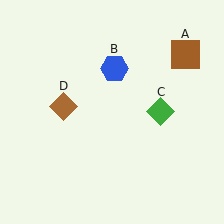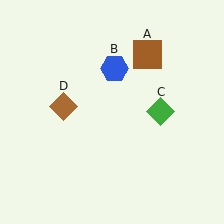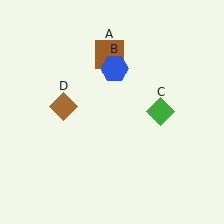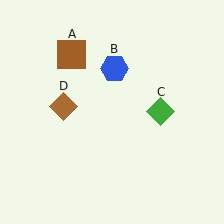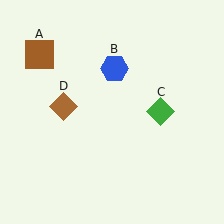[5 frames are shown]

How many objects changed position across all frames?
1 object changed position: brown square (object A).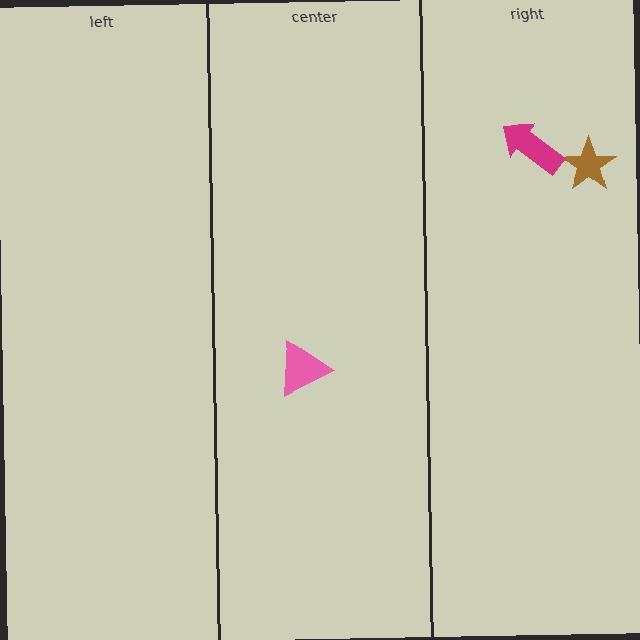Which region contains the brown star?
The right region.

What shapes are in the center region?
The pink triangle.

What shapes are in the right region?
The brown star, the magenta arrow.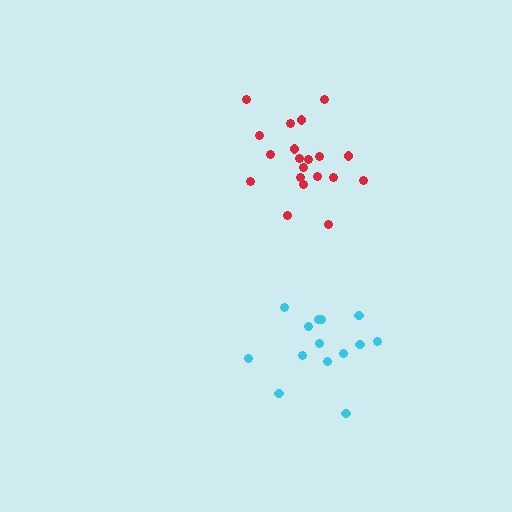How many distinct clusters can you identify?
There are 2 distinct clusters.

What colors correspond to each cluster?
The clusters are colored: cyan, red.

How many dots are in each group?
Group 1: 14 dots, Group 2: 20 dots (34 total).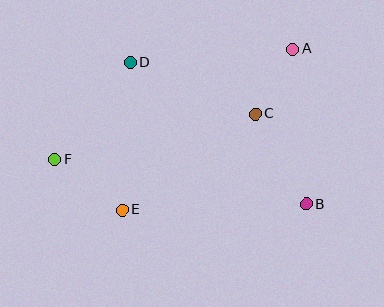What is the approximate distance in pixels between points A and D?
The distance between A and D is approximately 163 pixels.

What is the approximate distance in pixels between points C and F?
The distance between C and F is approximately 206 pixels.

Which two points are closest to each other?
Points A and C are closest to each other.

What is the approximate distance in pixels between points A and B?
The distance between A and B is approximately 156 pixels.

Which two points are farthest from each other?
Points A and F are farthest from each other.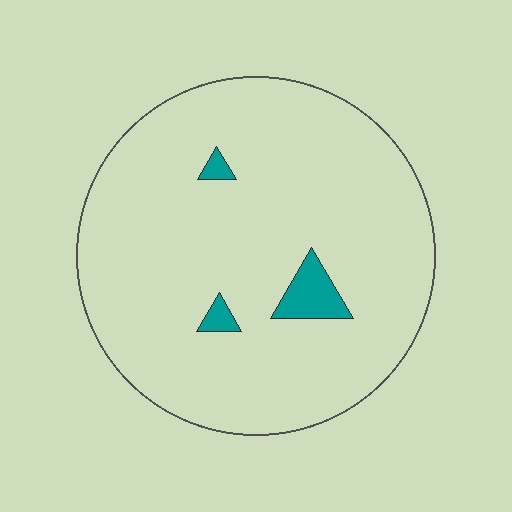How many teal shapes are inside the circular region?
3.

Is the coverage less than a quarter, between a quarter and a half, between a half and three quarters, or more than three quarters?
Less than a quarter.